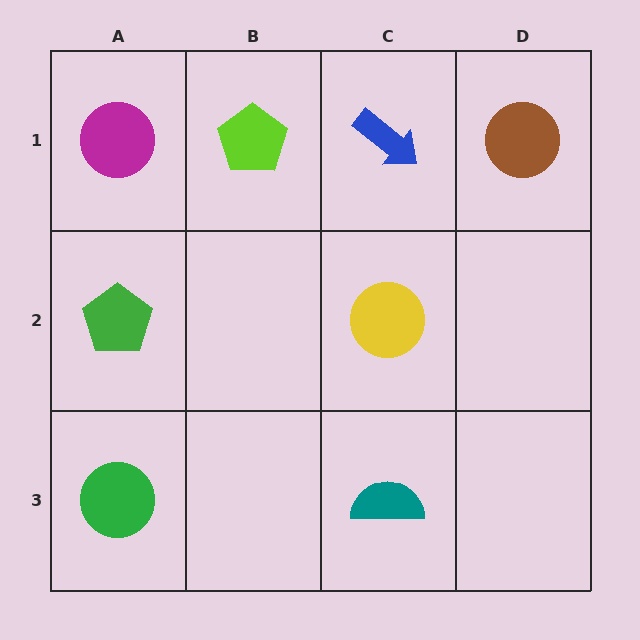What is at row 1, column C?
A blue arrow.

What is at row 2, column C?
A yellow circle.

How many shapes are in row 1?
4 shapes.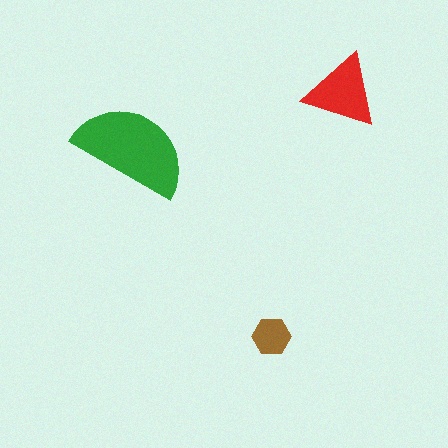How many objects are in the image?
There are 3 objects in the image.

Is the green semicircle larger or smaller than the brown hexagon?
Larger.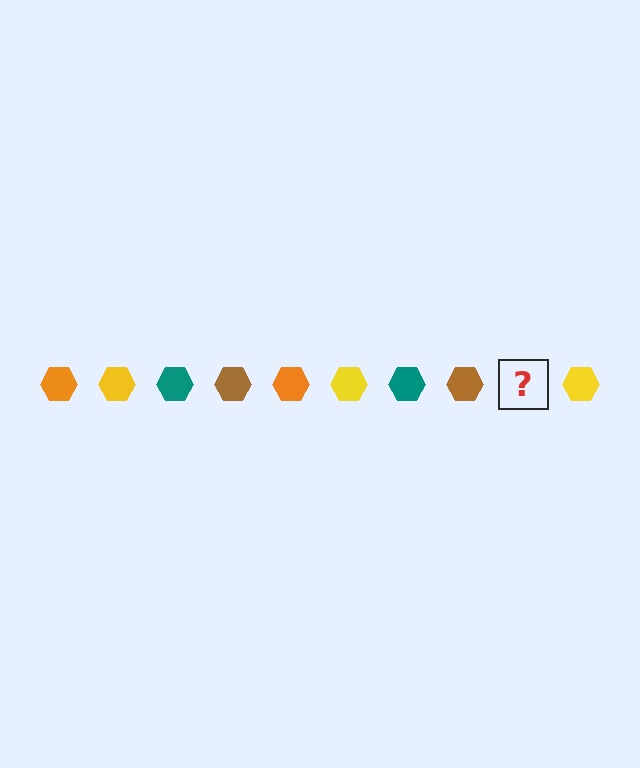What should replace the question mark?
The question mark should be replaced with an orange hexagon.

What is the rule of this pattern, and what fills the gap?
The rule is that the pattern cycles through orange, yellow, teal, brown hexagons. The gap should be filled with an orange hexagon.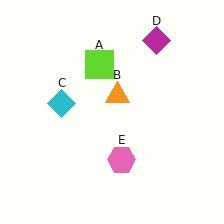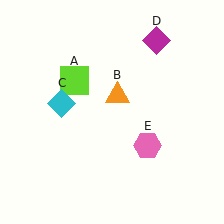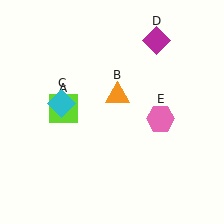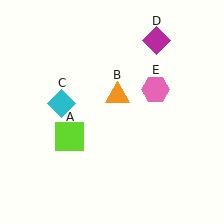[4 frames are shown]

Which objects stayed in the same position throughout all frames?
Orange triangle (object B) and cyan diamond (object C) and magenta diamond (object D) remained stationary.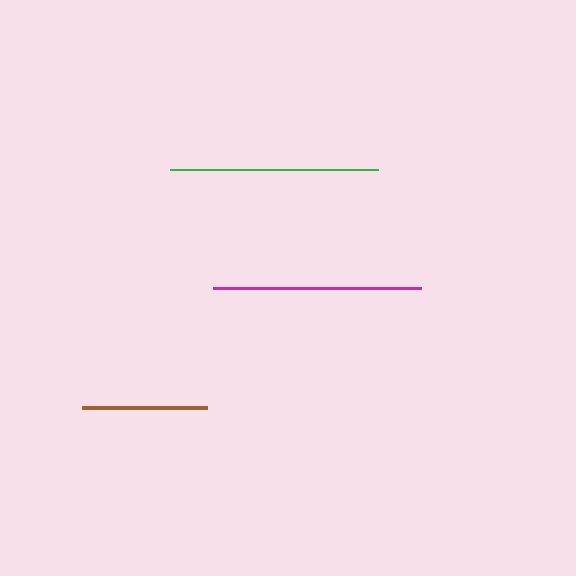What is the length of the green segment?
The green segment is approximately 208 pixels long.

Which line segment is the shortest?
The brown line is the shortest at approximately 125 pixels.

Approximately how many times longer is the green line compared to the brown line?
The green line is approximately 1.7 times the length of the brown line.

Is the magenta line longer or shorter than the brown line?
The magenta line is longer than the brown line.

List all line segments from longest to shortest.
From longest to shortest: green, magenta, brown.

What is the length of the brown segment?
The brown segment is approximately 125 pixels long.